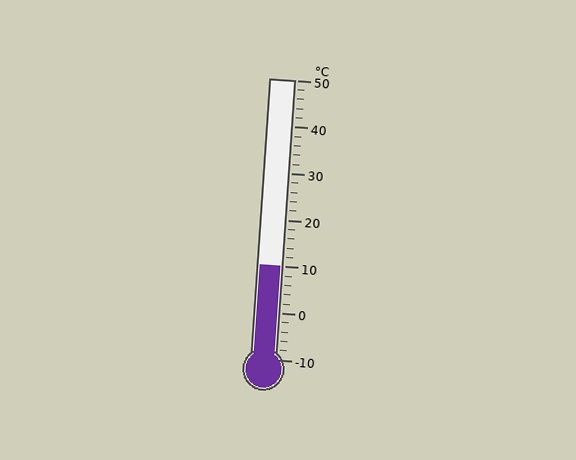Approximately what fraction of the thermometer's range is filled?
The thermometer is filled to approximately 35% of its range.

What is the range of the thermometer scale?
The thermometer scale ranges from -10°C to 50°C.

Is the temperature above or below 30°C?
The temperature is below 30°C.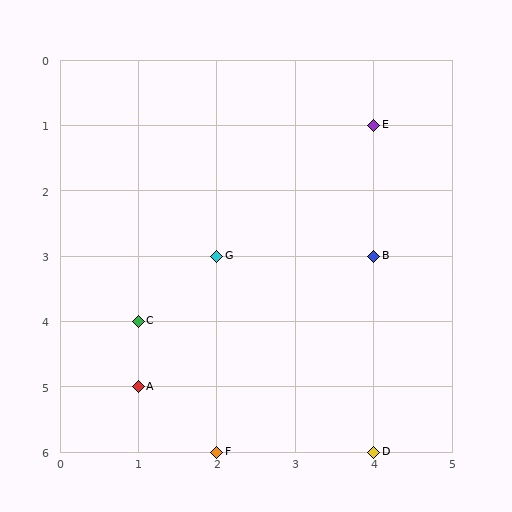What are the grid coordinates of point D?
Point D is at grid coordinates (4, 6).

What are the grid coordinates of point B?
Point B is at grid coordinates (4, 3).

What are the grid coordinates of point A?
Point A is at grid coordinates (1, 5).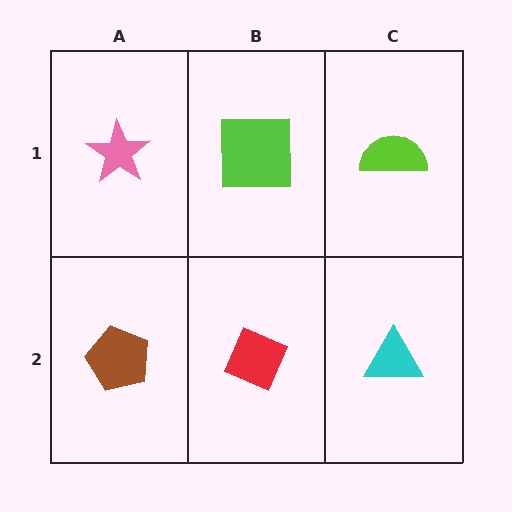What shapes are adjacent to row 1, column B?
A red diamond (row 2, column B), a pink star (row 1, column A), a lime semicircle (row 1, column C).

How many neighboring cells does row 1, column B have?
3.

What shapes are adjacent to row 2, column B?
A lime square (row 1, column B), a brown pentagon (row 2, column A), a cyan triangle (row 2, column C).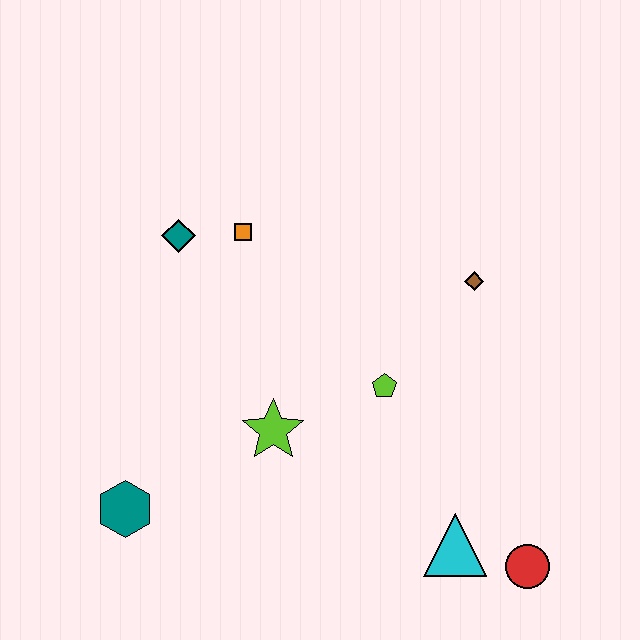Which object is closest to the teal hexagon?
The lime star is closest to the teal hexagon.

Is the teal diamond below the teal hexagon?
No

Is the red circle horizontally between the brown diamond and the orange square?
No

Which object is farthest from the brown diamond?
The teal hexagon is farthest from the brown diamond.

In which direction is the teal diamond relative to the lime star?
The teal diamond is above the lime star.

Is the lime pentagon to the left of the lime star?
No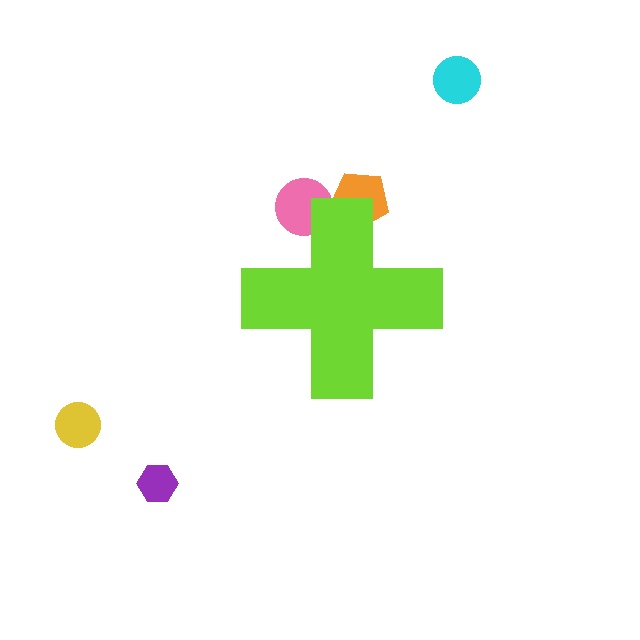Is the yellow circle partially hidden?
No, the yellow circle is fully visible.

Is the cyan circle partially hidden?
No, the cyan circle is fully visible.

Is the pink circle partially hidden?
Yes, the pink circle is partially hidden behind the lime cross.